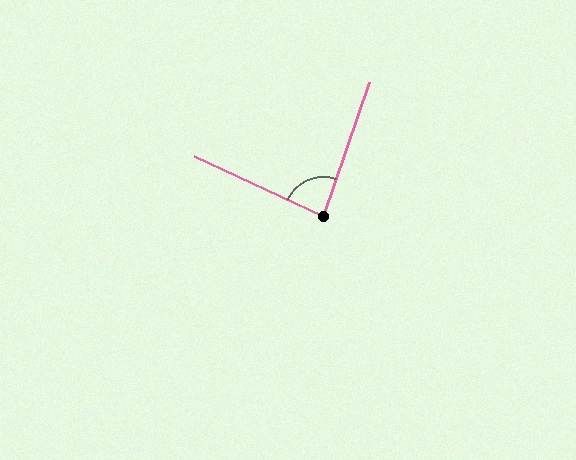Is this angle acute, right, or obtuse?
It is acute.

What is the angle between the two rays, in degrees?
Approximately 84 degrees.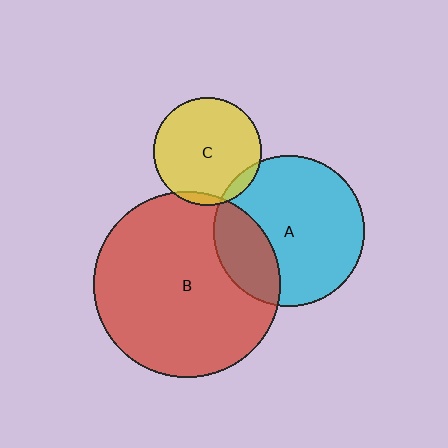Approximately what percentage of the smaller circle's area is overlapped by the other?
Approximately 25%.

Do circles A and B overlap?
Yes.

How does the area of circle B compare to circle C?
Approximately 3.0 times.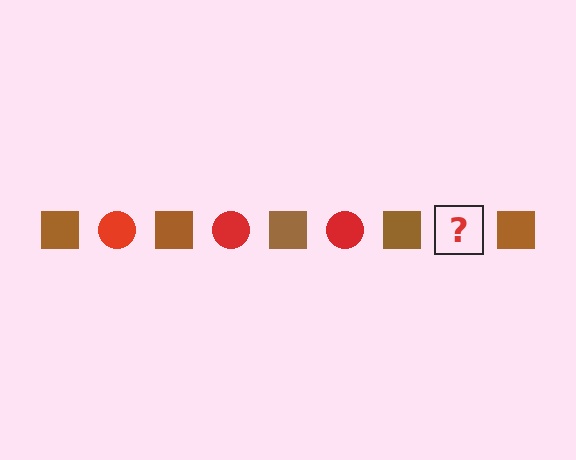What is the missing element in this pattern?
The missing element is a red circle.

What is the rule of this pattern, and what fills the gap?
The rule is that the pattern alternates between brown square and red circle. The gap should be filled with a red circle.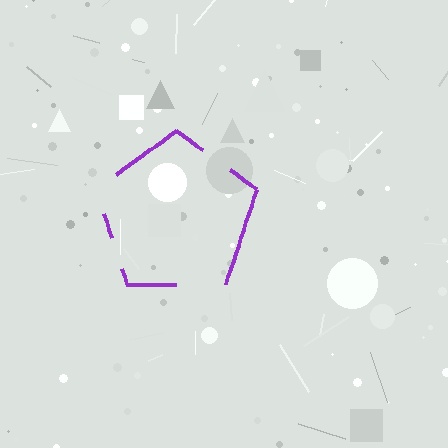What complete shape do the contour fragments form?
The contour fragments form a pentagon.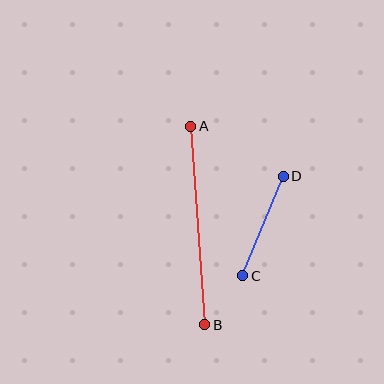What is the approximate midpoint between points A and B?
The midpoint is at approximately (198, 225) pixels.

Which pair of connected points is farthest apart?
Points A and B are farthest apart.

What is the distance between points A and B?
The distance is approximately 199 pixels.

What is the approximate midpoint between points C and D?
The midpoint is at approximately (263, 226) pixels.